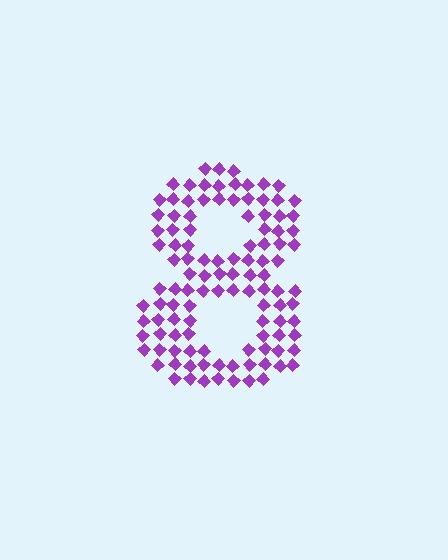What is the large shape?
The large shape is the digit 8.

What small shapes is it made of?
It is made of small diamonds.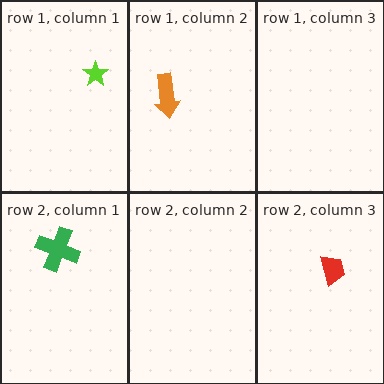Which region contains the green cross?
The row 2, column 1 region.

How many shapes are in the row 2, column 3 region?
1.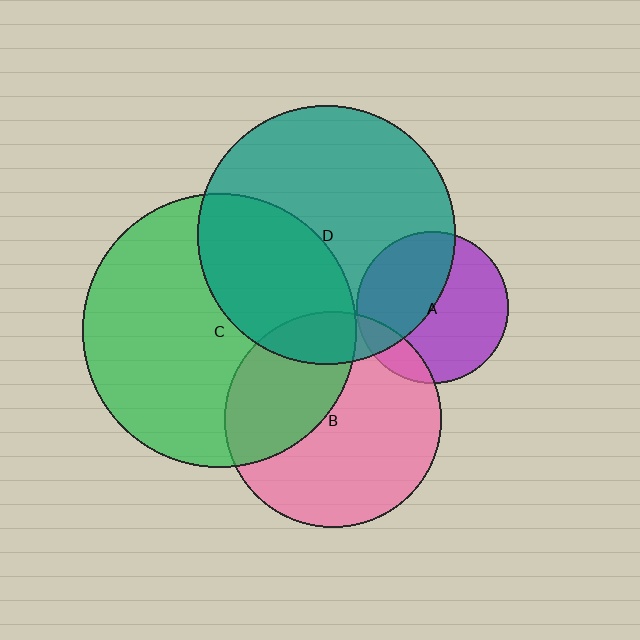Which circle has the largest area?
Circle C (green).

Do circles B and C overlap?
Yes.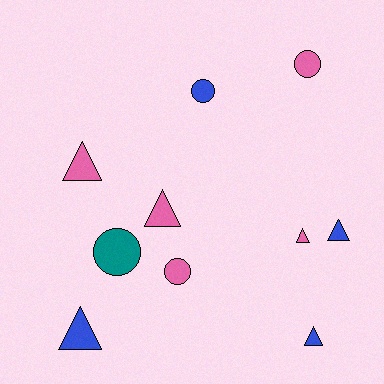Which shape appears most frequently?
Triangle, with 6 objects.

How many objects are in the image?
There are 10 objects.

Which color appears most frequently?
Pink, with 5 objects.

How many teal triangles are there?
There are no teal triangles.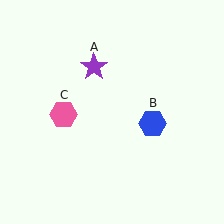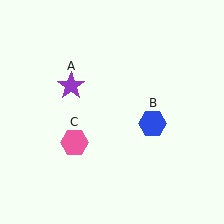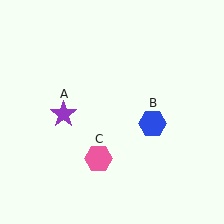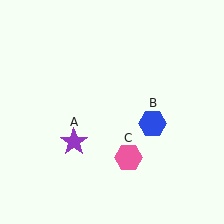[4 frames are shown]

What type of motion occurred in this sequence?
The purple star (object A), pink hexagon (object C) rotated counterclockwise around the center of the scene.